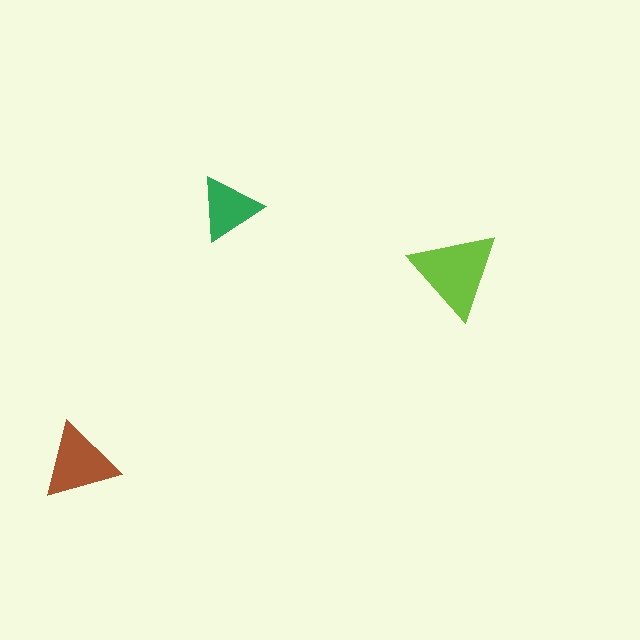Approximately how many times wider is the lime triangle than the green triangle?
About 1.5 times wider.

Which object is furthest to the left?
The brown triangle is leftmost.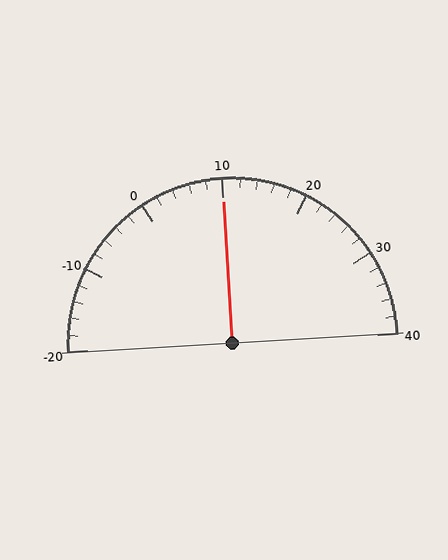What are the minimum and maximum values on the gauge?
The gauge ranges from -20 to 40.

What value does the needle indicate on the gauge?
The needle indicates approximately 10.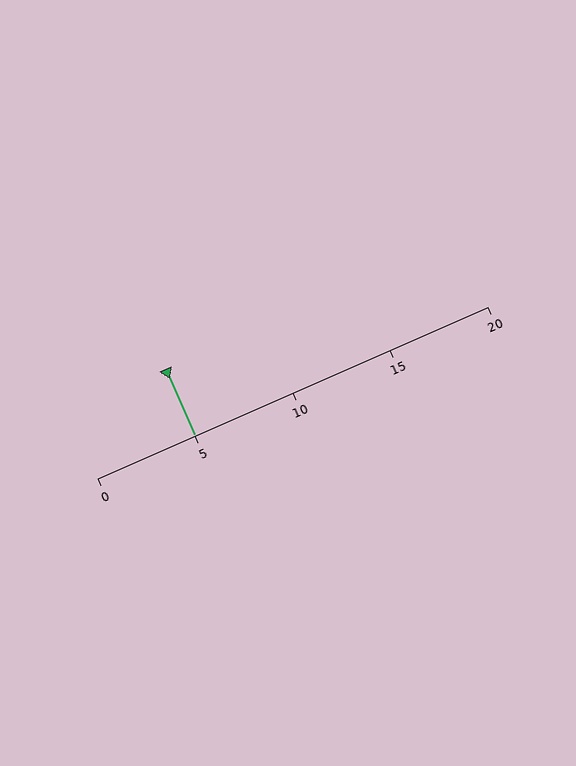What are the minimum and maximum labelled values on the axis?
The axis runs from 0 to 20.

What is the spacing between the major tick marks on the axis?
The major ticks are spaced 5 apart.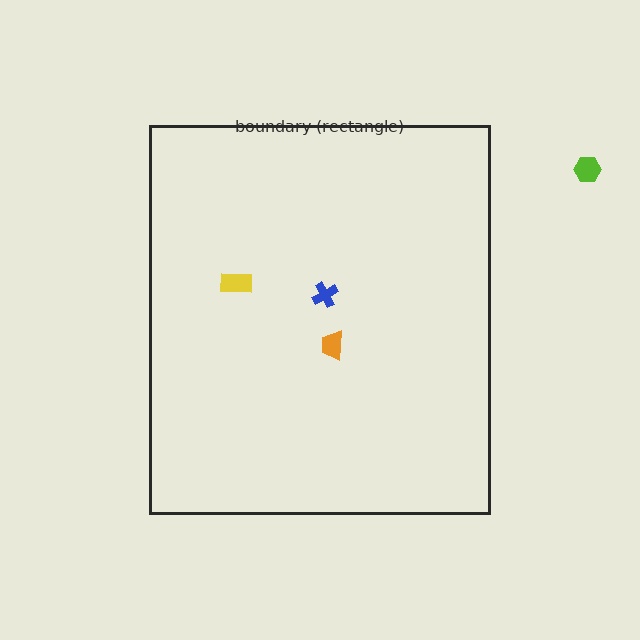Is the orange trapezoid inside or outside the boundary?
Inside.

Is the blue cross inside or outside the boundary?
Inside.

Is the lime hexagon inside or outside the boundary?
Outside.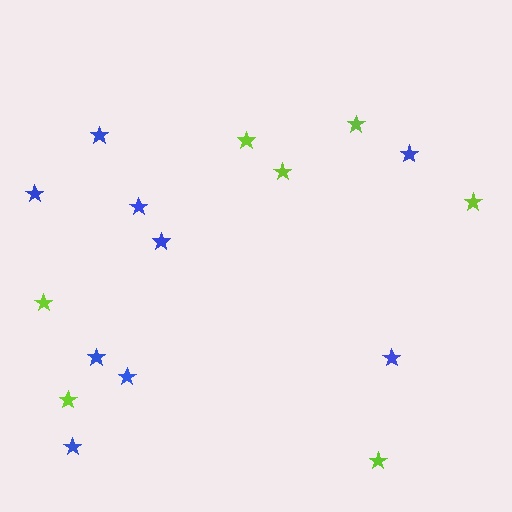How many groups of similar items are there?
There are 2 groups: one group of lime stars (7) and one group of blue stars (9).